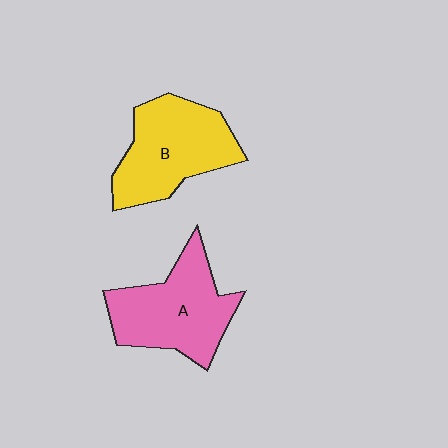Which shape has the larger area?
Shape A (pink).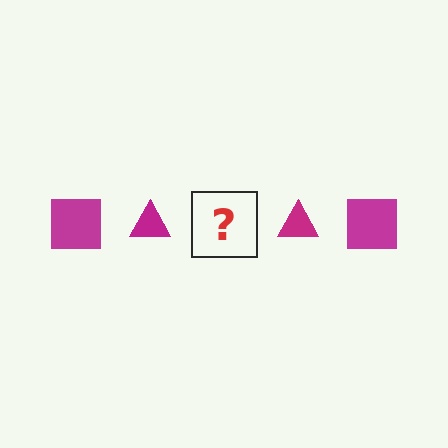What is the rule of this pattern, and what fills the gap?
The rule is that the pattern cycles through square, triangle shapes in magenta. The gap should be filled with a magenta square.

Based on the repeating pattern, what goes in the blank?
The blank should be a magenta square.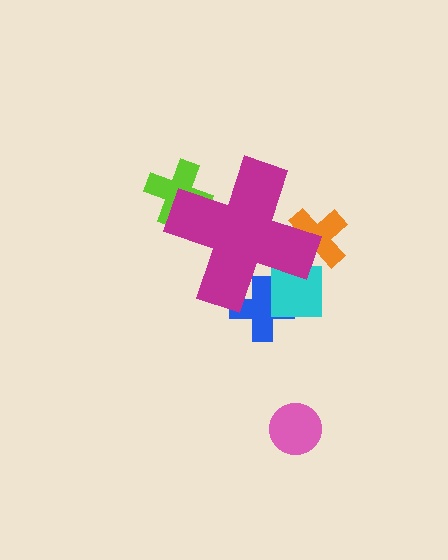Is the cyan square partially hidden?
Yes, the cyan square is partially hidden behind the magenta cross.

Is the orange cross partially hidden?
Yes, the orange cross is partially hidden behind the magenta cross.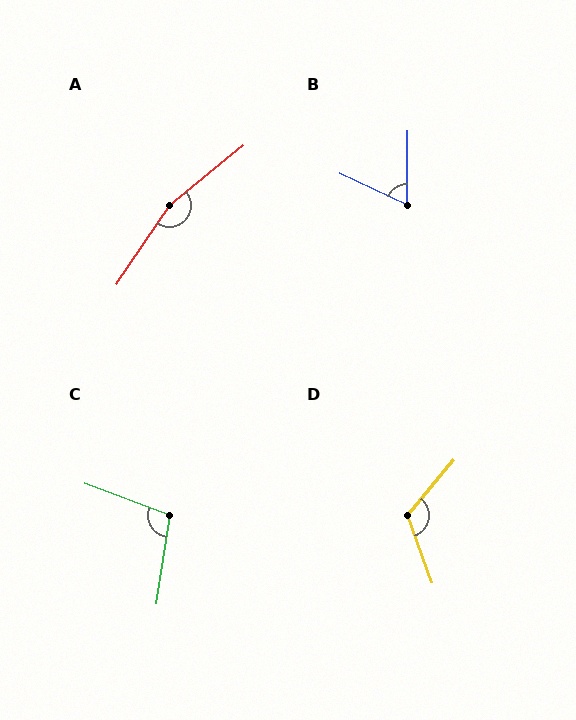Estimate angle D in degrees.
Approximately 120 degrees.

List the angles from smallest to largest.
B (65°), C (102°), D (120°), A (163°).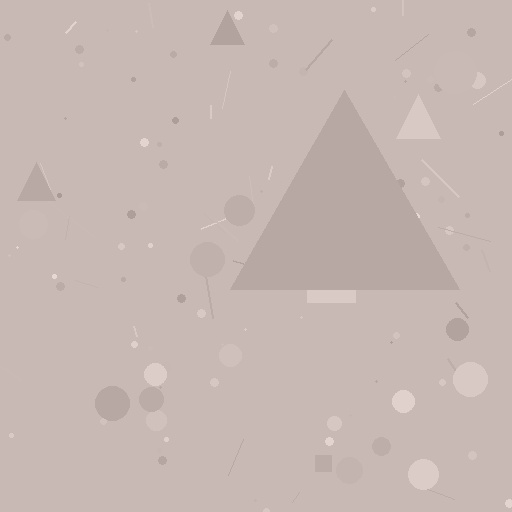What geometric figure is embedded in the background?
A triangle is embedded in the background.